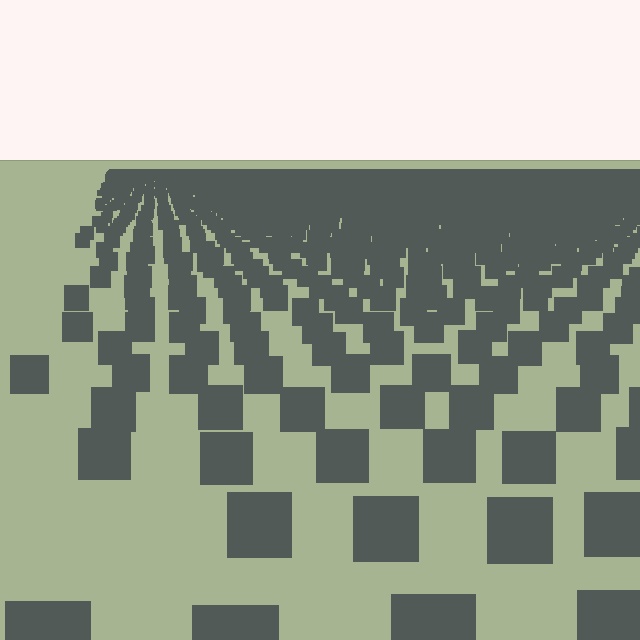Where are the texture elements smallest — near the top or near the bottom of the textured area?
Near the top.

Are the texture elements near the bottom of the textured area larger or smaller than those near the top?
Larger. Near the bottom, elements are closer to the viewer and appear at a bigger on-screen size.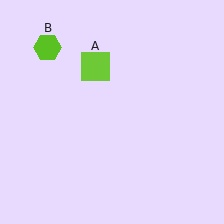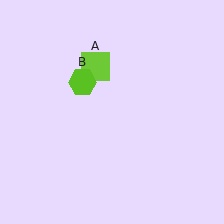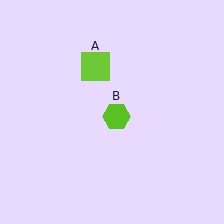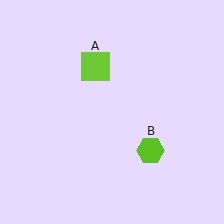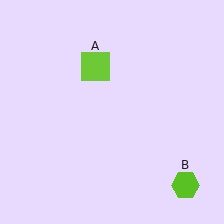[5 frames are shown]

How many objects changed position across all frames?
1 object changed position: lime hexagon (object B).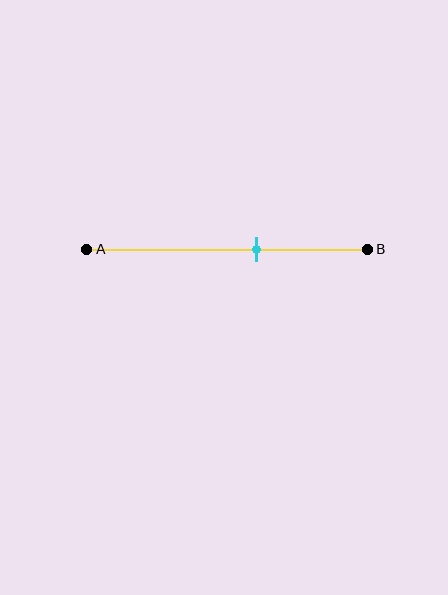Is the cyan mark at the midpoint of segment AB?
No, the mark is at about 60% from A, not at the 50% midpoint.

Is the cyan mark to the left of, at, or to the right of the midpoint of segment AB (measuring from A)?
The cyan mark is to the right of the midpoint of segment AB.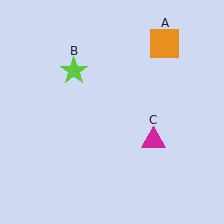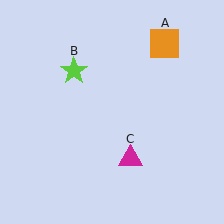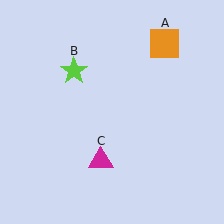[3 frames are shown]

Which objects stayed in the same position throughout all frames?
Orange square (object A) and lime star (object B) remained stationary.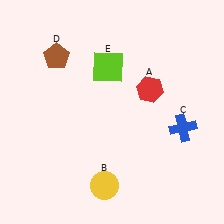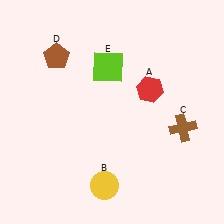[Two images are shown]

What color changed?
The cross (C) changed from blue in Image 1 to brown in Image 2.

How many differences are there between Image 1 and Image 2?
There is 1 difference between the two images.